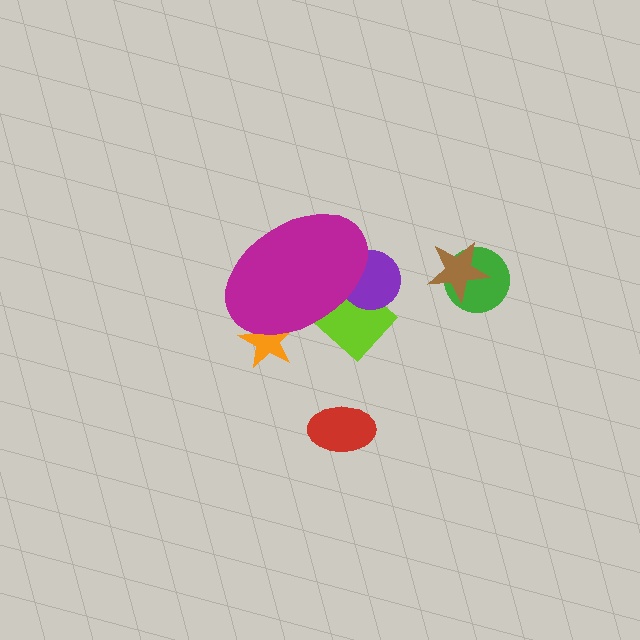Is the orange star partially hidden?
Yes, the orange star is partially hidden behind the magenta ellipse.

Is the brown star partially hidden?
No, the brown star is fully visible.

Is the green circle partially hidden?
No, the green circle is fully visible.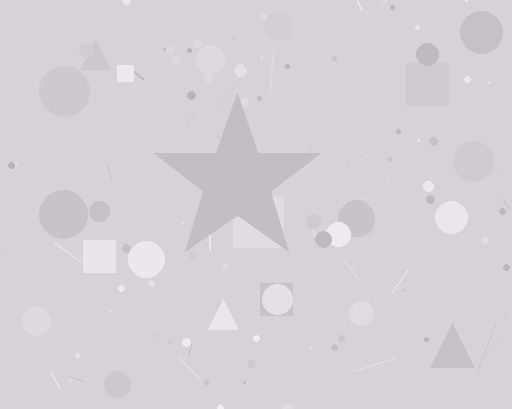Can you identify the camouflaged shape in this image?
The camouflaged shape is a star.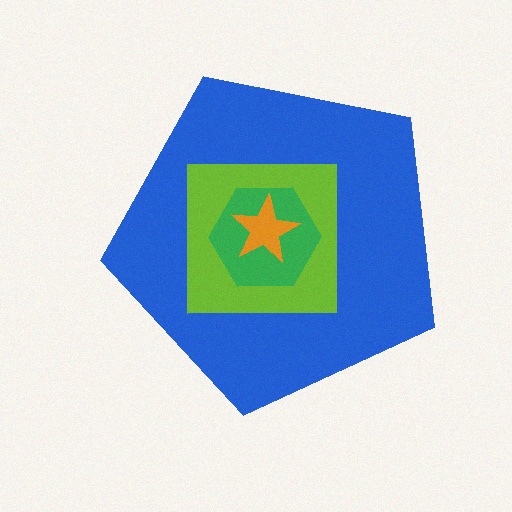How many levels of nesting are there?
4.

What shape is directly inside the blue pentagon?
The lime square.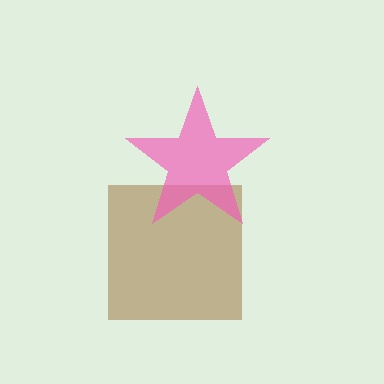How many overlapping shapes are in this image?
There are 2 overlapping shapes in the image.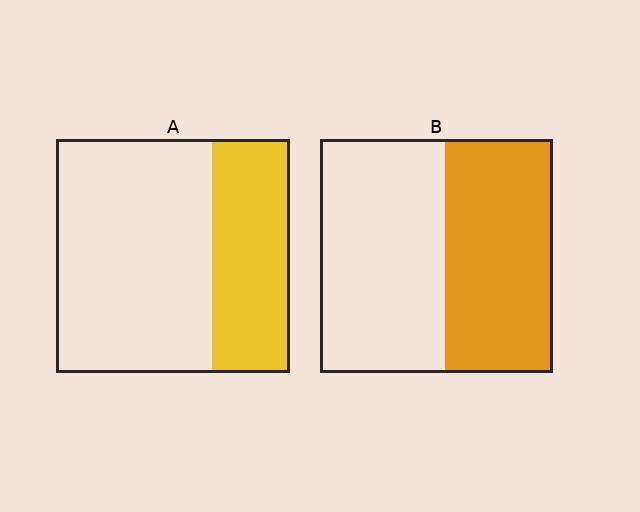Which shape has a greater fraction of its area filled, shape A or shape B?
Shape B.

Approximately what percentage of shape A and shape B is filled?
A is approximately 35% and B is approximately 45%.